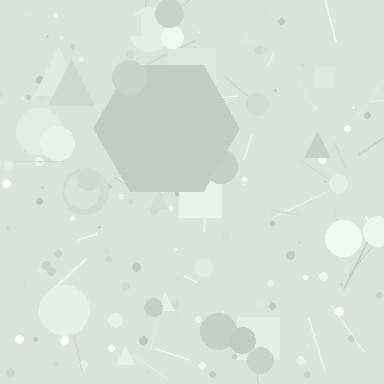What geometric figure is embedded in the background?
A hexagon is embedded in the background.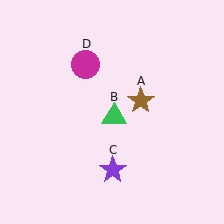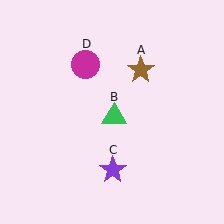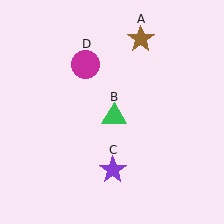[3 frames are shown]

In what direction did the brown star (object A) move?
The brown star (object A) moved up.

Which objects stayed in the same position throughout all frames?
Green triangle (object B) and purple star (object C) and magenta circle (object D) remained stationary.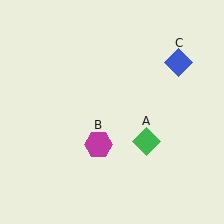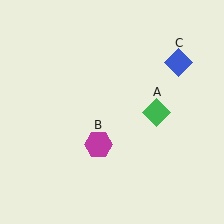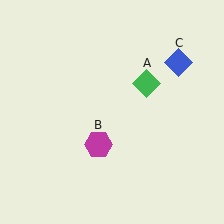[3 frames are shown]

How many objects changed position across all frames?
1 object changed position: green diamond (object A).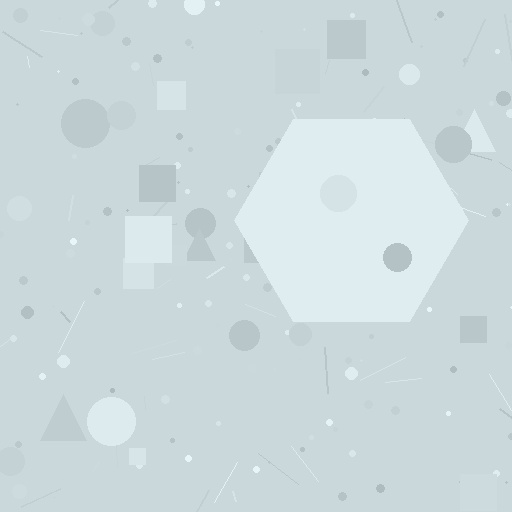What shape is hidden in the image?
A hexagon is hidden in the image.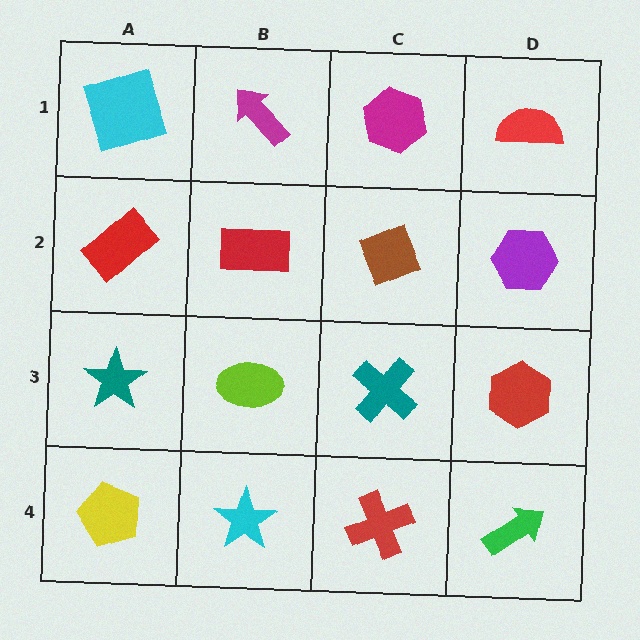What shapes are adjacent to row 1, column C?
A brown diamond (row 2, column C), a magenta arrow (row 1, column B), a red semicircle (row 1, column D).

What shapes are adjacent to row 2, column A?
A cyan square (row 1, column A), a teal star (row 3, column A), a red rectangle (row 2, column B).